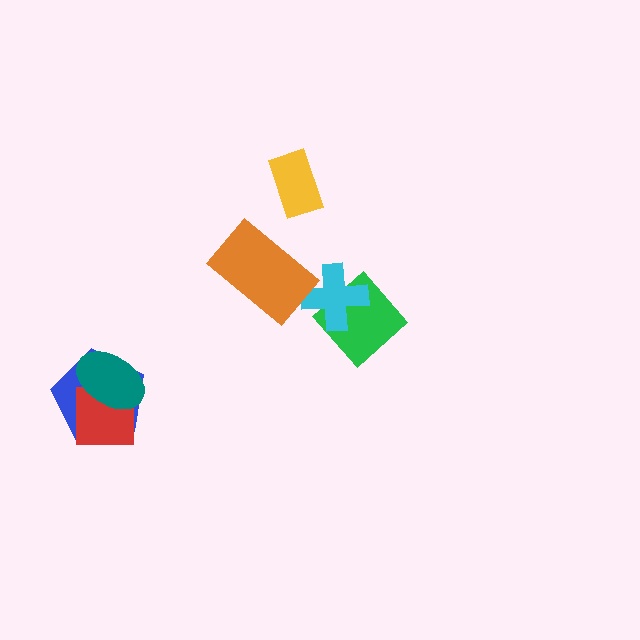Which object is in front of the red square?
The teal ellipse is in front of the red square.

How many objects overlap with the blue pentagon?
2 objects overlap with the blue pentagon.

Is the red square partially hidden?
Yes, it is partially covered by another shape.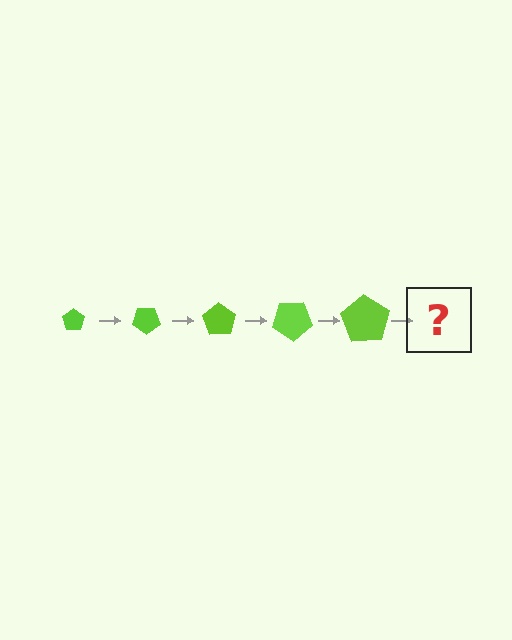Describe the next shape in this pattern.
It should be a pentagon, larger than the previous one and rotated 175 degrees from the start.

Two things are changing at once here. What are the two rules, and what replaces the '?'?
The two rules are that the pentagon grows larger each step and it rotates 35 degrees each step. The '?' should be a pentagon, larger than the previous one and rotated 175 degrees from the start.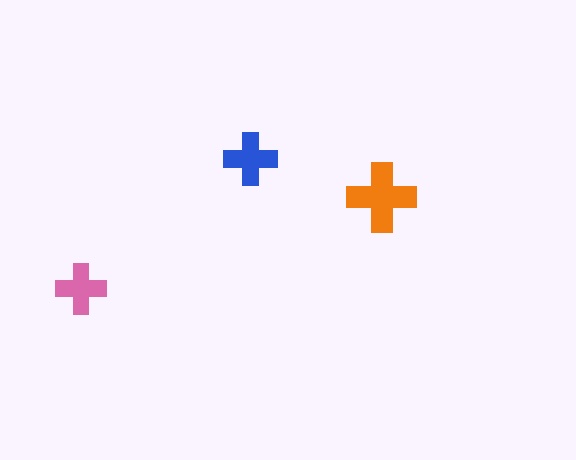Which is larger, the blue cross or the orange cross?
The orange one.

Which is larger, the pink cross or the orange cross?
The orange one.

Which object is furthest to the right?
The orange cross is rightmost.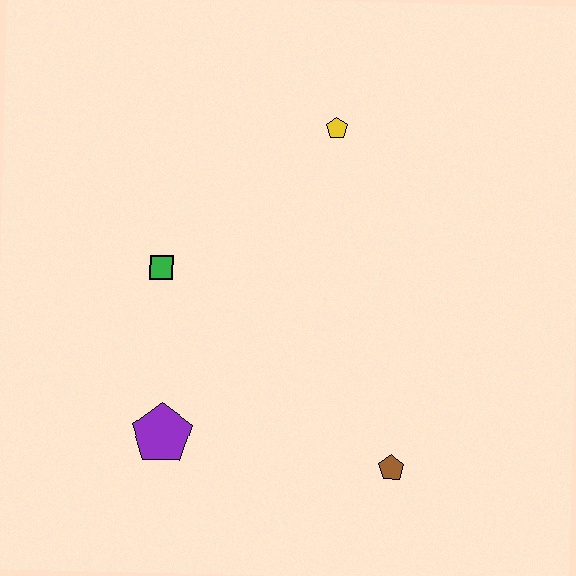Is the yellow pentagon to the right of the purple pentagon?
Yes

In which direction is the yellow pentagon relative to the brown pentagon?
The yellow pentagon is above the brown pentagon.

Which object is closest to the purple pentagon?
The green square is closest to the purple pentagon.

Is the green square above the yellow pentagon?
No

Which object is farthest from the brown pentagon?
The yellow pentagon is farthest from the brown pentagon.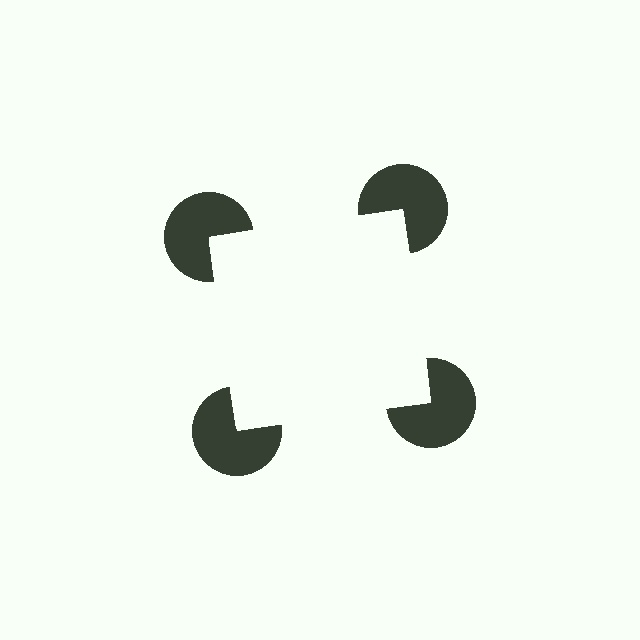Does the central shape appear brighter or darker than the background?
It typically appears slightly brighter than the background, even though no actual brightness change is drawn.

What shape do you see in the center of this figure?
An illusory square — its edges are inferred from the aligned wedge cuts in the pac-man discs, not physically drawn.